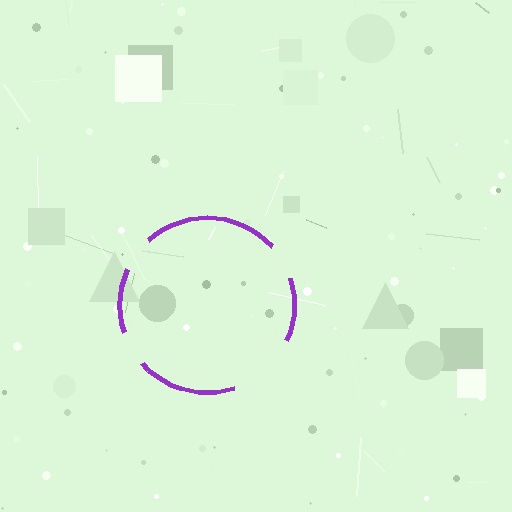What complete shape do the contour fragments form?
The contour fragments form a circle.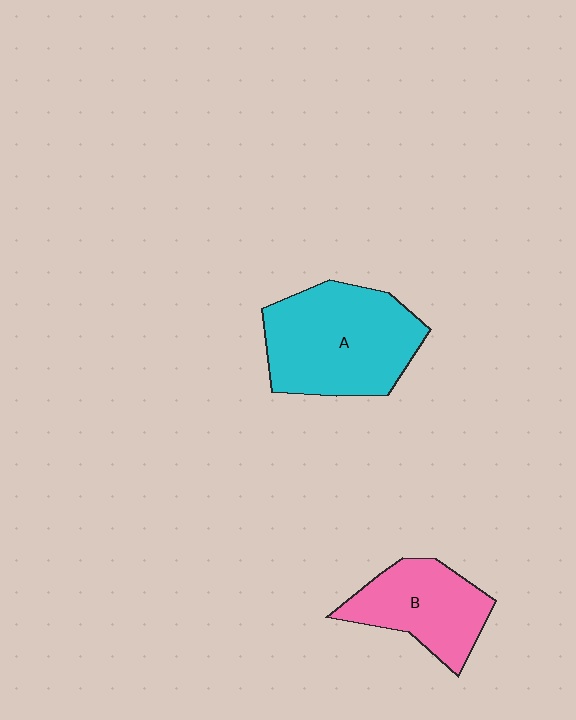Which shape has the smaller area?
Shape B (pink).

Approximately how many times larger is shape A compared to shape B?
Approximately 1.5 times.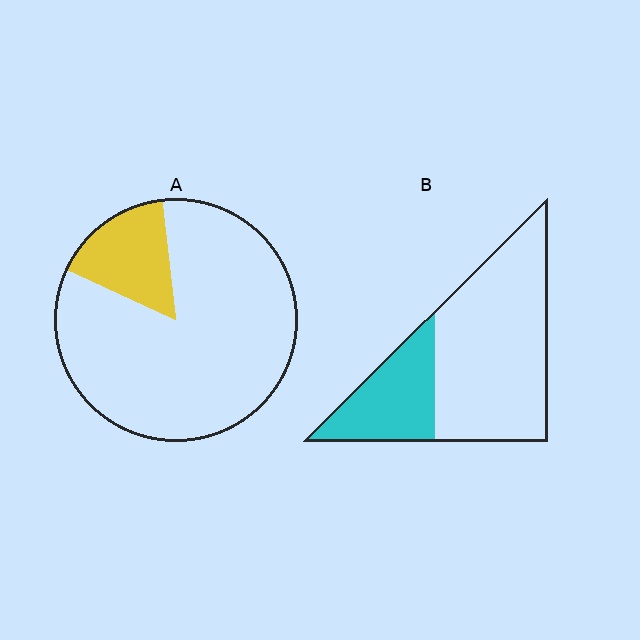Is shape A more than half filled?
No.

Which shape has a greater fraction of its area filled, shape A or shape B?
Shape B.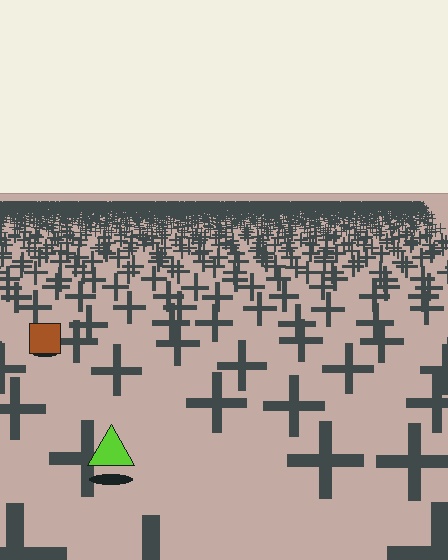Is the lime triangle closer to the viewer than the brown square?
Yes. The lime triangle is closer — you can tell from the texture gradient: the ground texture is coarser near it.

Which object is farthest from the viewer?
The brown square is farthest from the viewer. It appears smaller and the ground texture around it is denser.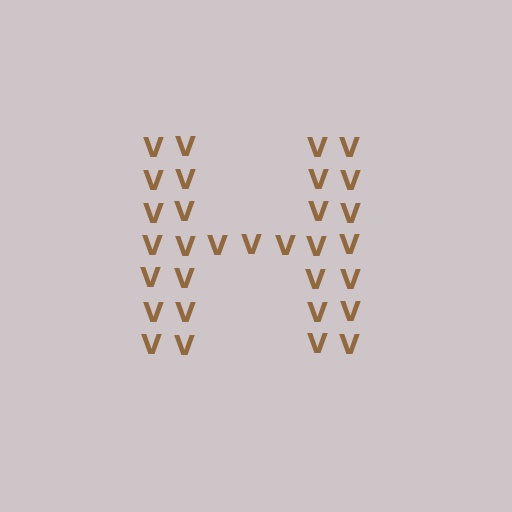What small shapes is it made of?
It is made of small letter V's.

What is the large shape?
The large shape is the letter H.